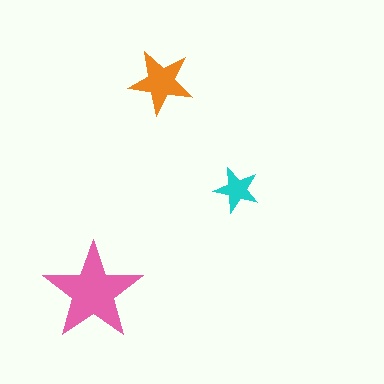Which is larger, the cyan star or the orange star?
The orange one.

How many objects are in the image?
There are 3 objects in the image.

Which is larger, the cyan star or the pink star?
The pink one.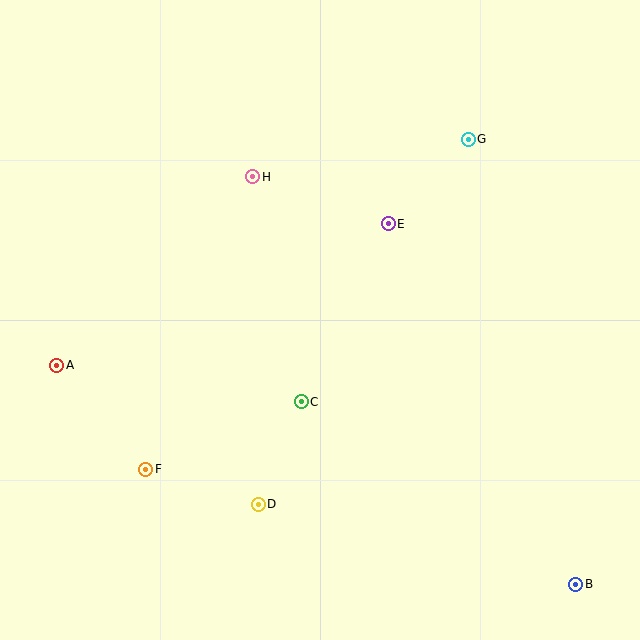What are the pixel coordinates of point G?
Point G is at (468, 139).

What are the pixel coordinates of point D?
Point D is at (258, 504).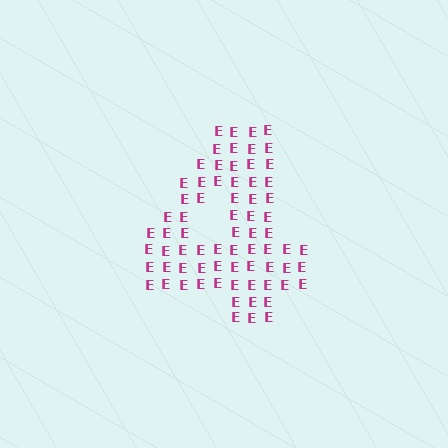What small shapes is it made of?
It is made of small letter E's.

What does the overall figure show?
The overall figure shows the digit 4.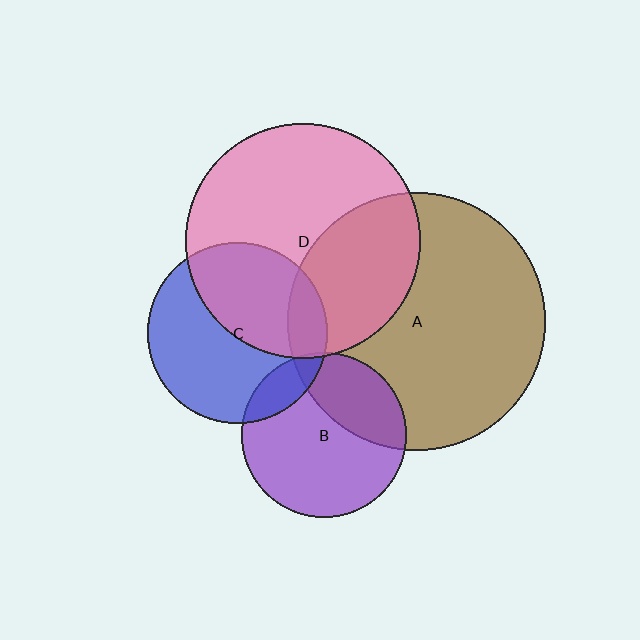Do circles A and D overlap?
Yes.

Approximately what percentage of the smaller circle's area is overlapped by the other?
Approximately 35%.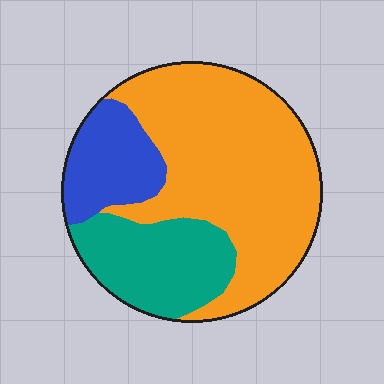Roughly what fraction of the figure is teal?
Teal takes up about one quarter (1/4) of the figure.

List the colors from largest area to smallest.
From largest to smallest: orange, teal, blue.